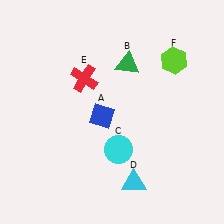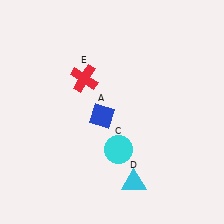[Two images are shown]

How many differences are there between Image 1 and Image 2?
There are 2 differences between the two images.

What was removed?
The green triangle (B), the lime hexagon (F) were removed in Image 2.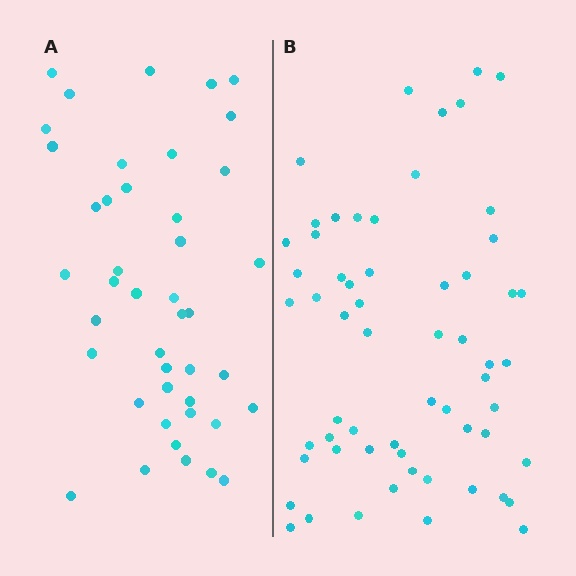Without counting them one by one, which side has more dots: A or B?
Region B (the right region) has more dots.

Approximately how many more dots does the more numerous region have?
Region B has approximately 15 more dots than region A.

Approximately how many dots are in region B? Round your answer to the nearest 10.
About 60 dots.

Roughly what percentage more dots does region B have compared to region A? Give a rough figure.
About 40% more.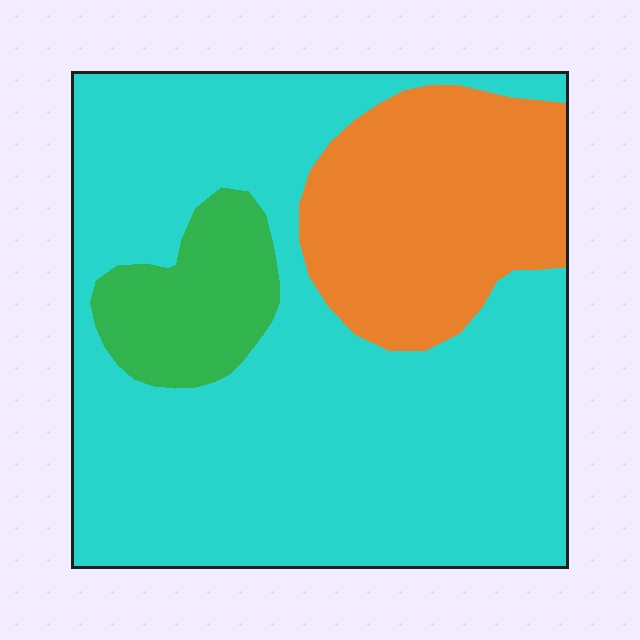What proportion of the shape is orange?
Orange covers around 20% of the shape.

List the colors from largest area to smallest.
From largest to smallest: cyan, orange, green.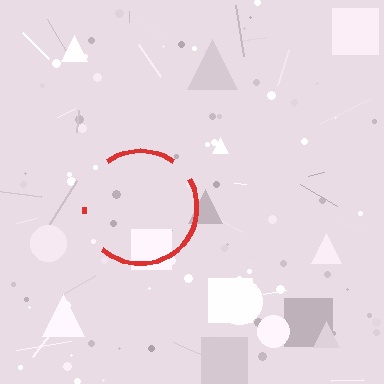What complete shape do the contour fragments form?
The contour fragments form a circle.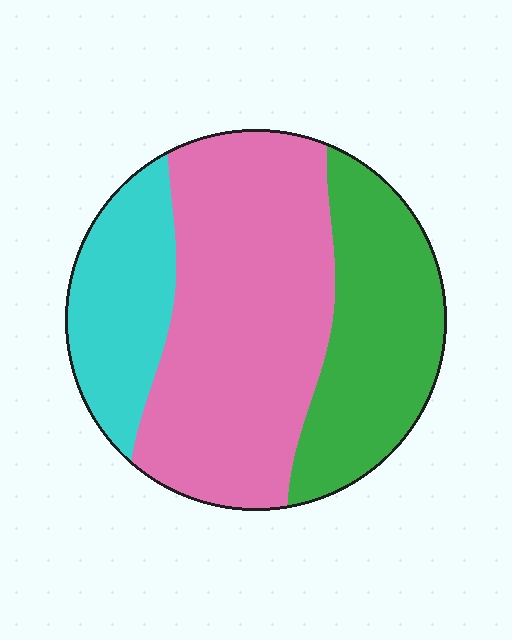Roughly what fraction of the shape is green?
Green covers around 30% of the shape.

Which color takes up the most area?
Pink, at roughly 50%.